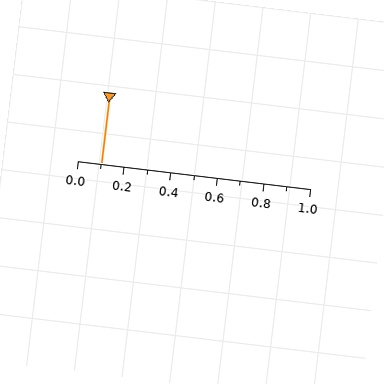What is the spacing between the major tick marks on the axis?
The major ticks are spaced 0.2 apart.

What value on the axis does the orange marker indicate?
The marker indicates approximately 0.1.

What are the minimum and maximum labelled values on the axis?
The axis runs from 0.0 to 1.0.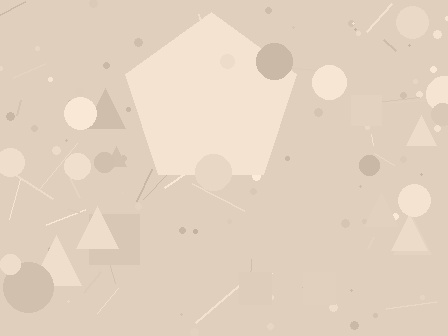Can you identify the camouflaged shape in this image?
The camouflaged shape is a pentagon.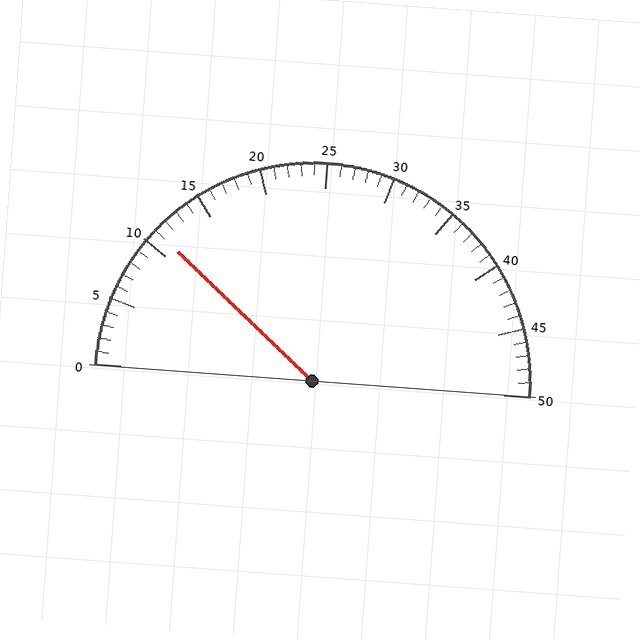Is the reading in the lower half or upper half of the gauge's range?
The reading is in the lower half of the range (0 to 50).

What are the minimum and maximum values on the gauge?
The gauge ranges from 0 to 50.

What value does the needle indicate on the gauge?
The needle indicates approximately 11.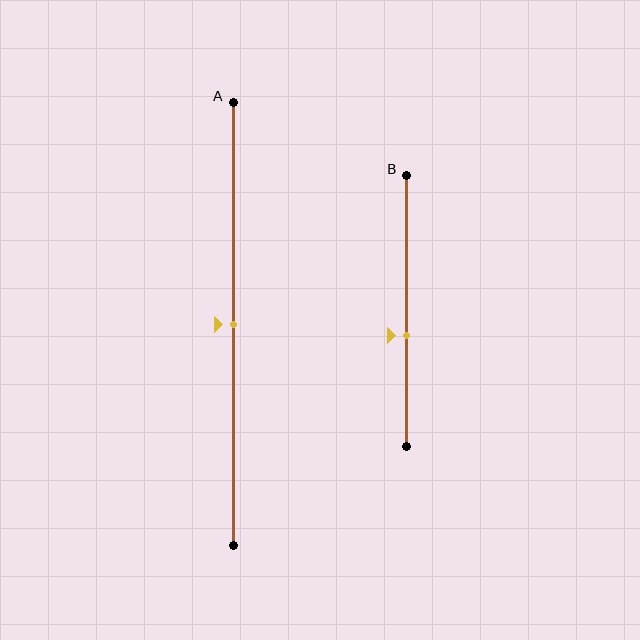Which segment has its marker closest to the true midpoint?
Segment A has its marker closest to the true midpoint.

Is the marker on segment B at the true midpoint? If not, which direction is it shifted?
No, the marker on segment B is shifted downward by about 9% of the segment length.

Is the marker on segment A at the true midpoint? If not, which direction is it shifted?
Yes, the marker on segment A is at the true midpoint.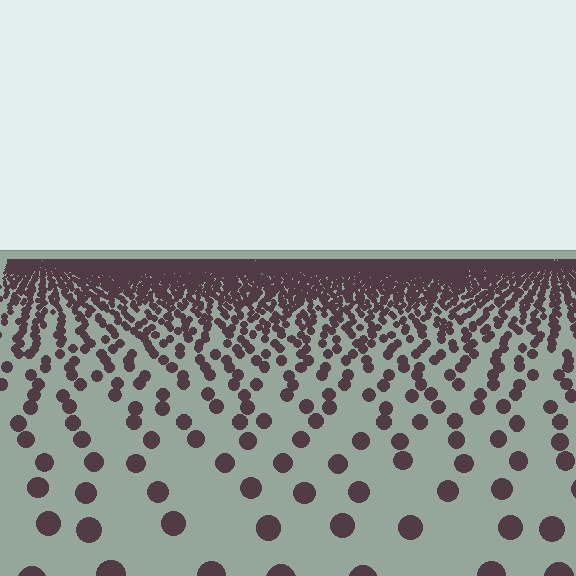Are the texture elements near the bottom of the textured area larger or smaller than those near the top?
Larger. Near the bottom, elements are closer to the viewer and appear at a bigger on-screen size.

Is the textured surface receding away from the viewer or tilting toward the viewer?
The surface is receding away from the viewer. Texture elements get smaller and denser toward the top.